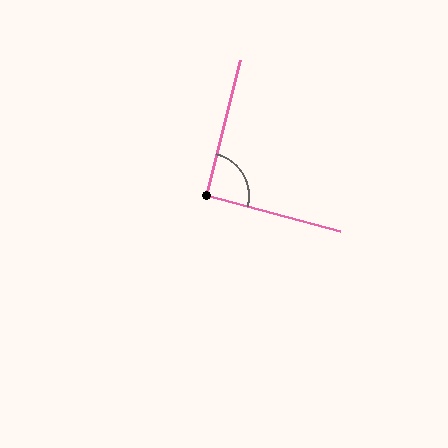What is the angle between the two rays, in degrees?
Approximately 91 degrees.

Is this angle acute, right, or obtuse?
It is approximately a right angle.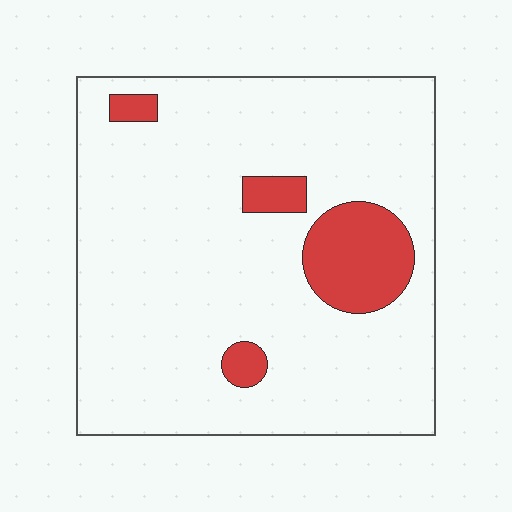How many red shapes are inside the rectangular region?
4.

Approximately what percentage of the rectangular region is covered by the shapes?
Approximately 10%.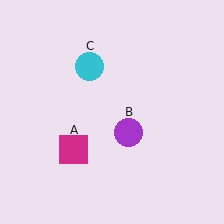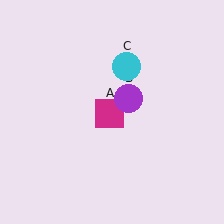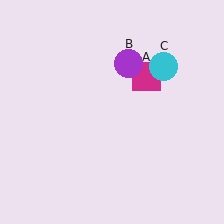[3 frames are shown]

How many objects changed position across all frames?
3 objects changed position: magenta square (object A), purple circle (object B), cyan circle (object C).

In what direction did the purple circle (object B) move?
The purple circle (object B) moved up.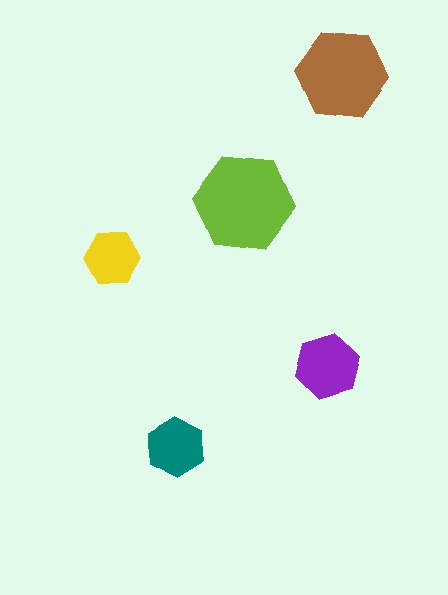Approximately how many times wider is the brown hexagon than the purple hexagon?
About 1.5 times wider.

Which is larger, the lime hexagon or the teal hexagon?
The lime one.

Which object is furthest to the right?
The brown hexagon is rightmost.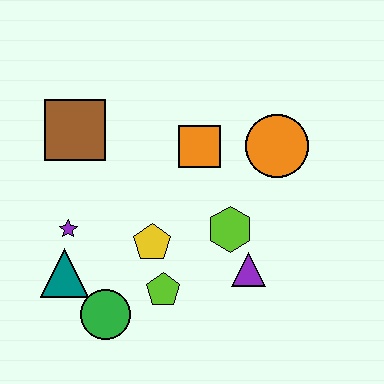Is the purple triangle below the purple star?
Yes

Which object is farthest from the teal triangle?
The orange circle is farthest from the teal triangle.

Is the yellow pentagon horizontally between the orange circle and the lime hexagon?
No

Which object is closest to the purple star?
The teal triangle is closest to the purple star.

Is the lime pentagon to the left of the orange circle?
Yes